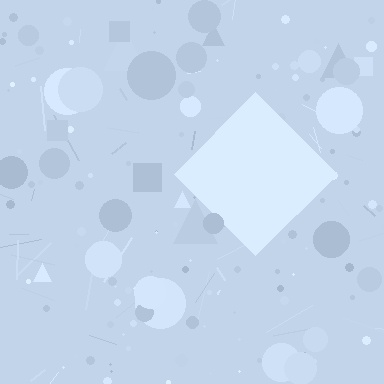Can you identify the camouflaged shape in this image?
The camouflaged shape is a diamond.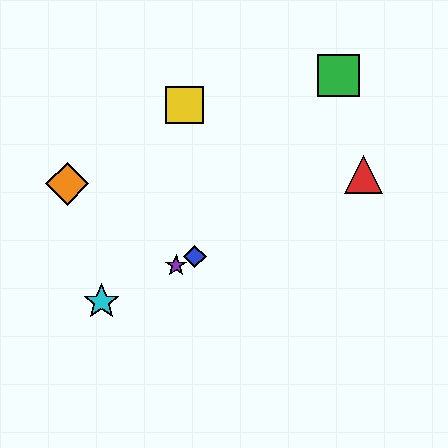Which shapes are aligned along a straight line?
The red triangle, the blue diamond, the purple star, the cyan star are aligned along a straight line.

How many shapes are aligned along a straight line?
4 shapes (the red triangle, the blue diamond, the purple star, the cyan star) are aligned along a straight line.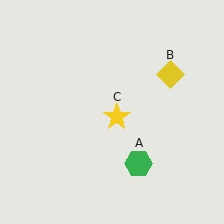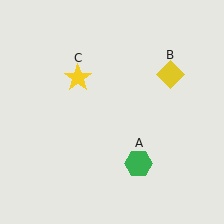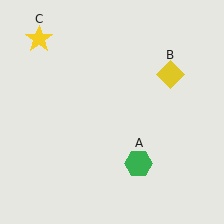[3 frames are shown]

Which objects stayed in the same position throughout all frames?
Green hexagon (object A) and yellow diamond (object B) remained stationary.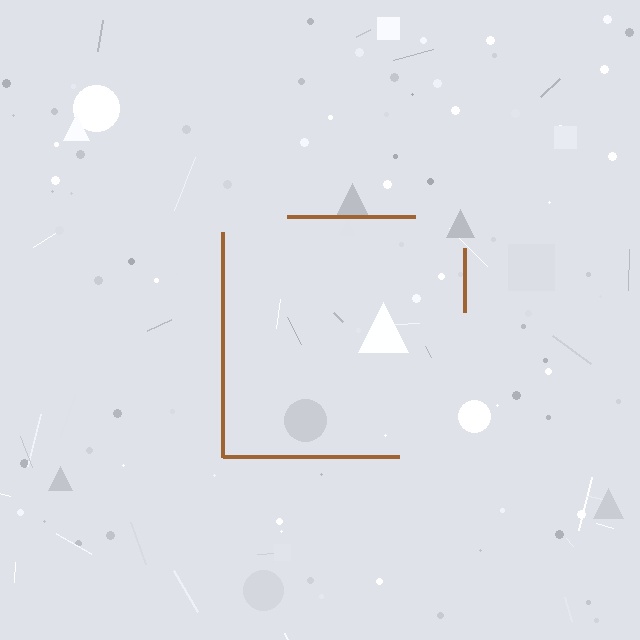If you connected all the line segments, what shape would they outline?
They would outline a square.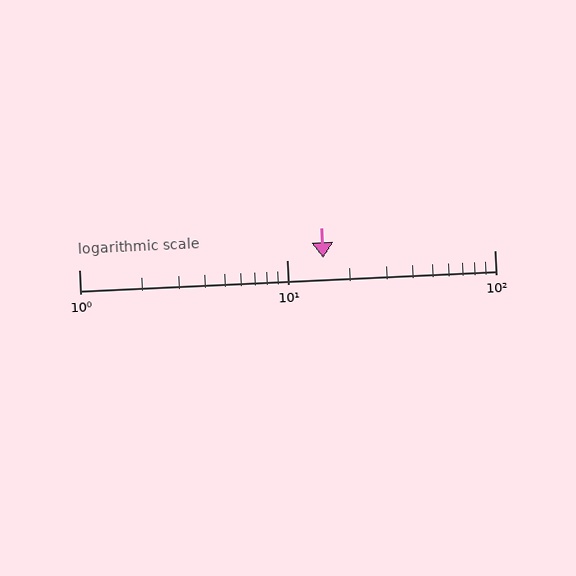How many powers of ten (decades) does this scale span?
The scale spans 2 decades, from 1 to 100.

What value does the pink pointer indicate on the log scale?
The pointer indicates approximately 15.